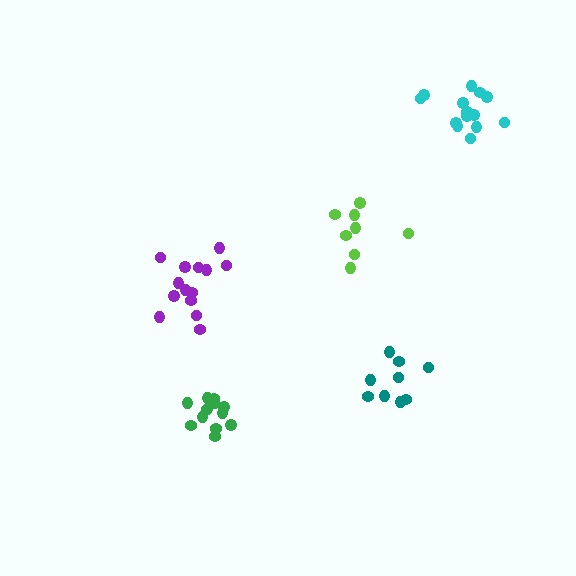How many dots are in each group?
Group 1: 9 dots, Group 2: 14 dots, Group 3: 13 dots, Group 4: 8 dots, Group 5: 14 dots (58 total).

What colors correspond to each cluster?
The clusters are colored: teal, purple, green, lime, cyan.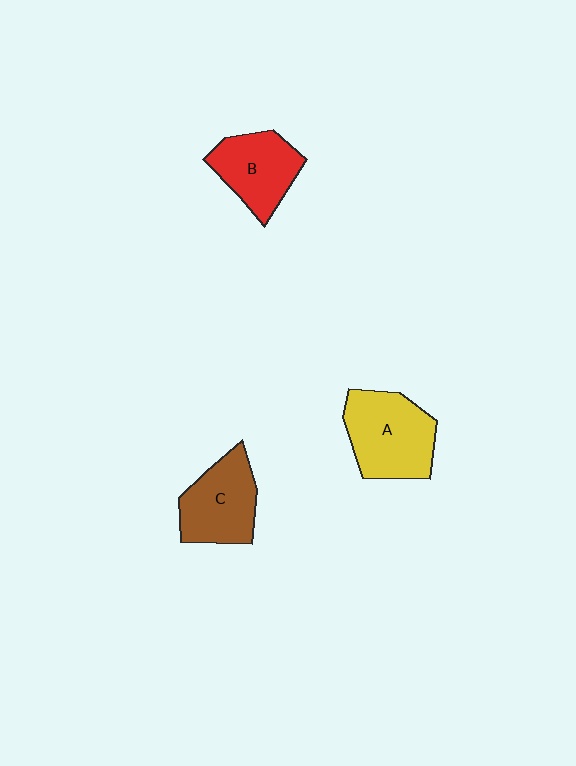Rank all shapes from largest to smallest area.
From largest to smallest: A (yellow), C (brown), B (red).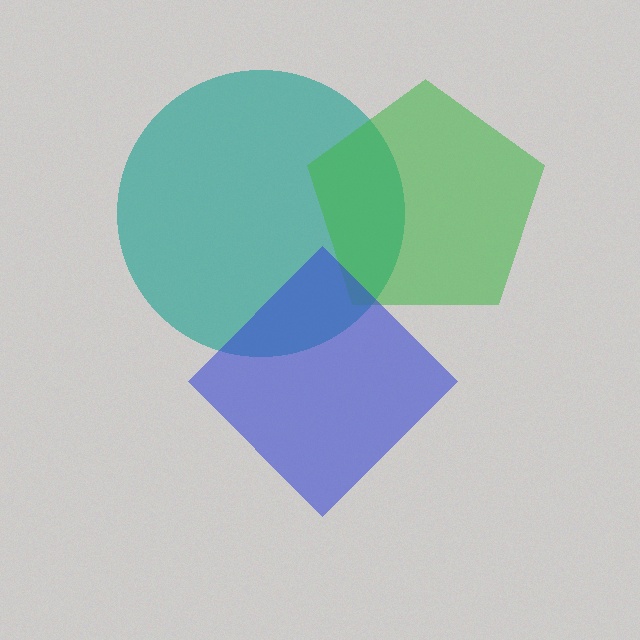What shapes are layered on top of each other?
The layered shapes are: a teal circle, a green pentagon, a blue diamond.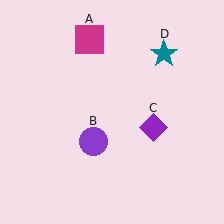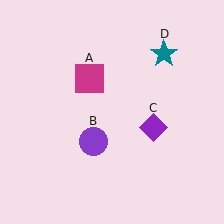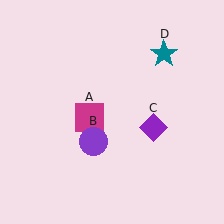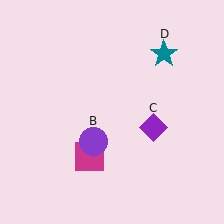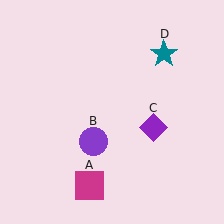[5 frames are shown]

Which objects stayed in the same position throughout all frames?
Purple circle (object B) and purple diamond (object C) and teal star (object D) remained stationary.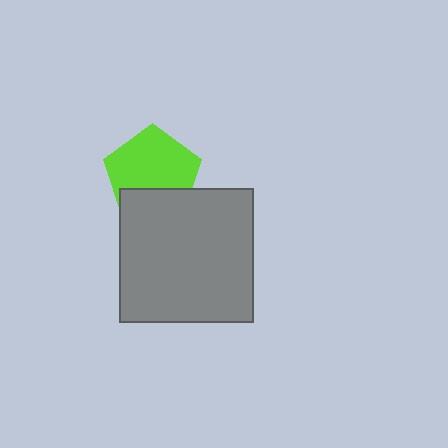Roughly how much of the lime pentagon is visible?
Most of it is visible (roughly 68%).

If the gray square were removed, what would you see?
You would see the complete lime pentagon.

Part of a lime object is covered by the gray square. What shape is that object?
It is a pentagon.